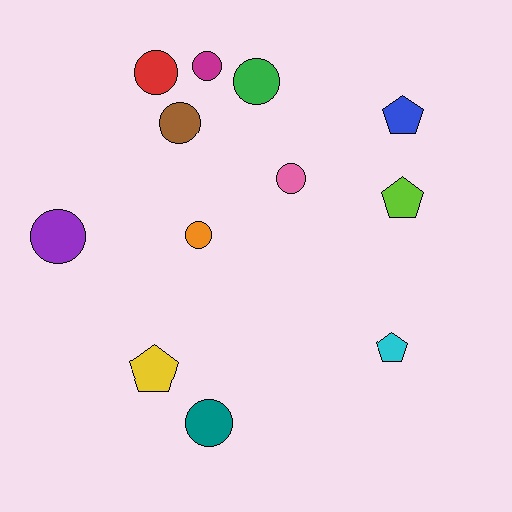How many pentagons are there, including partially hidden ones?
There are 4 pentagons.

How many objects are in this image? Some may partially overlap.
There are 12 objects.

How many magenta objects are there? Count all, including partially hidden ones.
There is 1 magenta object.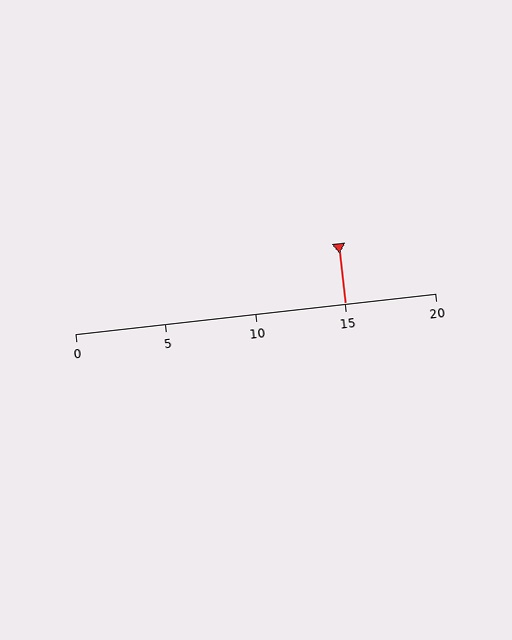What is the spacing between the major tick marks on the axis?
The major ticks are spaced 5 apart.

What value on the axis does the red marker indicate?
The marker indicates approximately 15.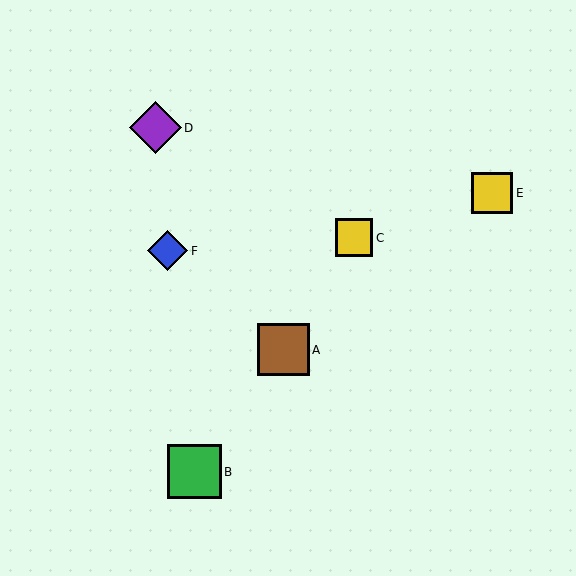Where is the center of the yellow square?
The center of the yellow square is at (492, 193).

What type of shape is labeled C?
Shape C is a yellow square.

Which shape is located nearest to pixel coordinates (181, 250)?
The blue diamond (labeled F) at (167, 251) is nearest to that location.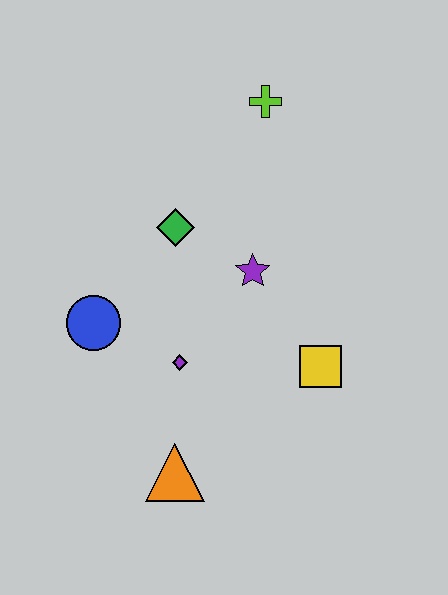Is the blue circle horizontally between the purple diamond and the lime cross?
No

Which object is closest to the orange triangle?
The purple diamond is closest to the orange triangle.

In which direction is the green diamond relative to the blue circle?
The green diamond is above the blue circle.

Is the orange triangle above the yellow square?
No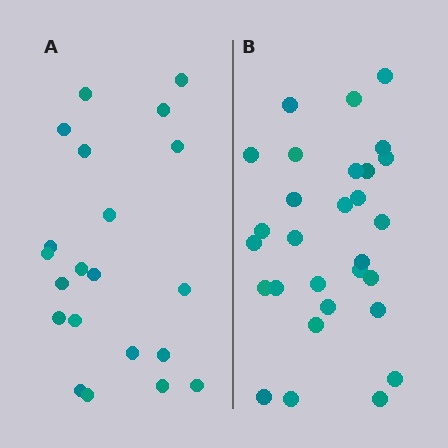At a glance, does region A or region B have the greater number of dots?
Region B (the right region) has more dots.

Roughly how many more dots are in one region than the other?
Region B has roughly 8 or so more dots than region A.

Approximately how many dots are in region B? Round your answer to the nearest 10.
About 30 dots. (The exact count is 29, which rounds to 30.)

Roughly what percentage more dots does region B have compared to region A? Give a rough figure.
About 40% more.